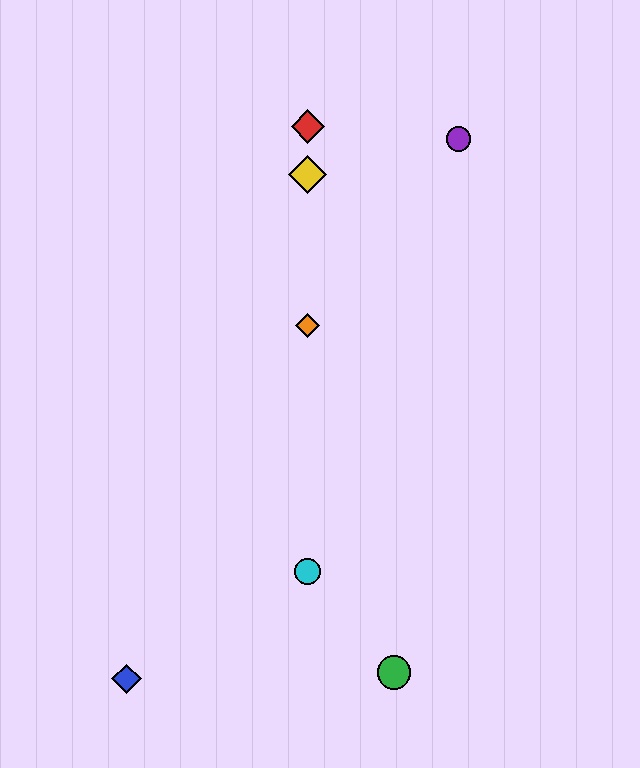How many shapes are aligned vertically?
4 shapes (the red diamond, the yellow diamond, the orange diamond, the cyan circle) are aligned vertically.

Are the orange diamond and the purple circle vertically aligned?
No, the orange diamond is at x≈308 and the purple circle is at x≈458.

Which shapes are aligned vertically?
The red diamond, the yellow diamond, the orange diamond, the cyan circle are aligned vertically.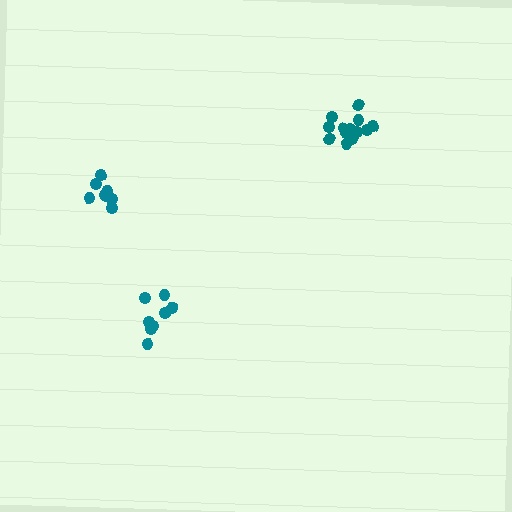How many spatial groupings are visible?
There are 3 spatial groupings.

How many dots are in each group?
Group 1: 8 dots, Group 2: 13 dots, Group 3: 7 dots (28 total).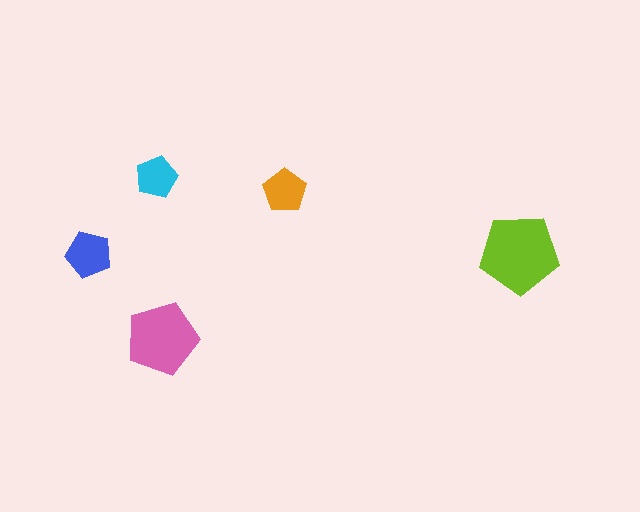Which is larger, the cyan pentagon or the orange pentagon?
The orange one.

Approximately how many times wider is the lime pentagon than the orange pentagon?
About 2 times wider.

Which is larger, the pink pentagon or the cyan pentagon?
The pink one.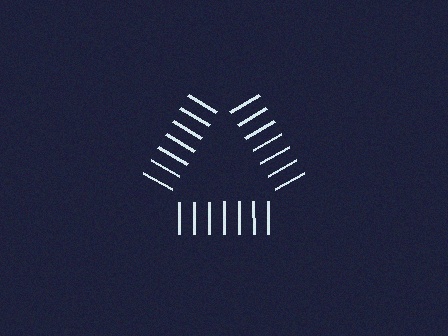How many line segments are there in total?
21 — 7 along each of the 3 edges.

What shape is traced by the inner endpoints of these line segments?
An illusory triangle — the line segments terminate on its edges but no continuous stroke is drawn.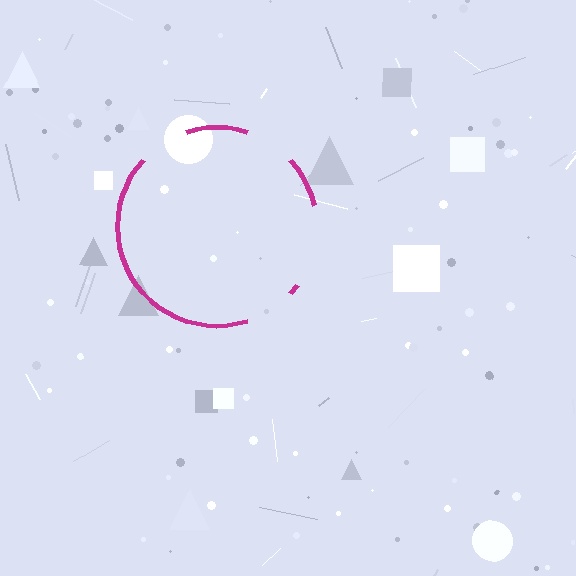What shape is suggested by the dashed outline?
The dashed outline suggests a circle.